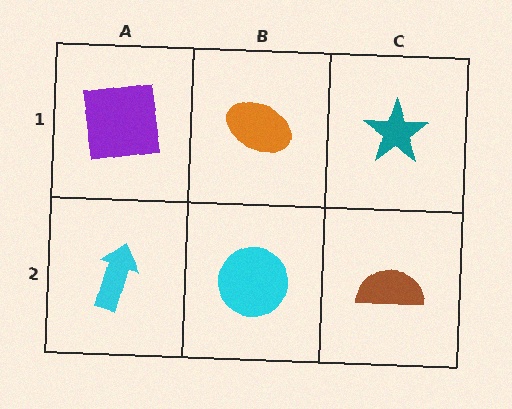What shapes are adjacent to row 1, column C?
A brown semicircle (row 2, column C), an orange ellipse (row 1, column B).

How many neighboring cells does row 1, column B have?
3.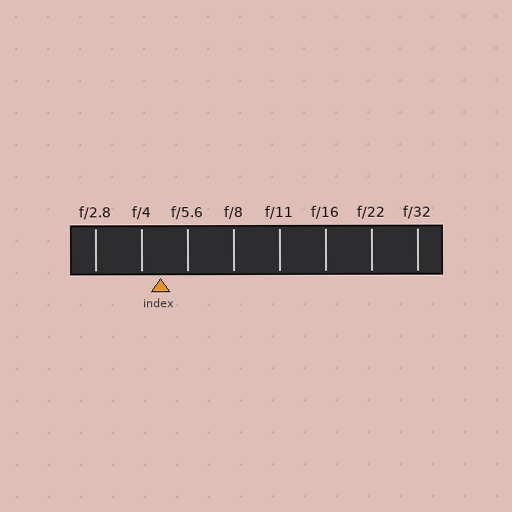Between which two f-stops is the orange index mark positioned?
The index mark is between f/4 and f/5.6.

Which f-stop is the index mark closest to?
The index mark is closest to f/4.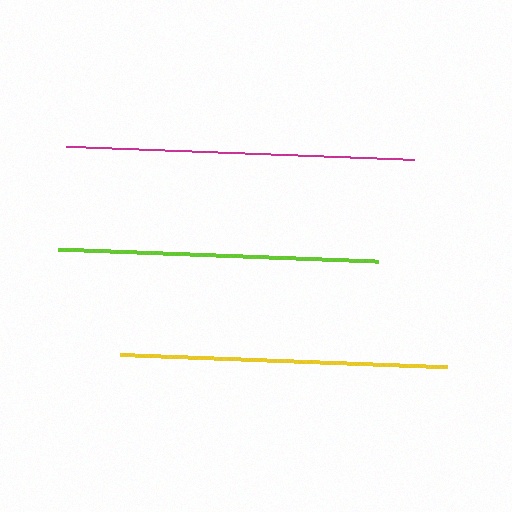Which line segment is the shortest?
The lime line is the shortest at approximately 321 pixels.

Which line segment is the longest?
The magenta line is the longest at approximately 348 pixels.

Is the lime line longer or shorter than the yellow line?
The yellow line is longer than the lime line.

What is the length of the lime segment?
The lime segment is approximately 321 pixels long.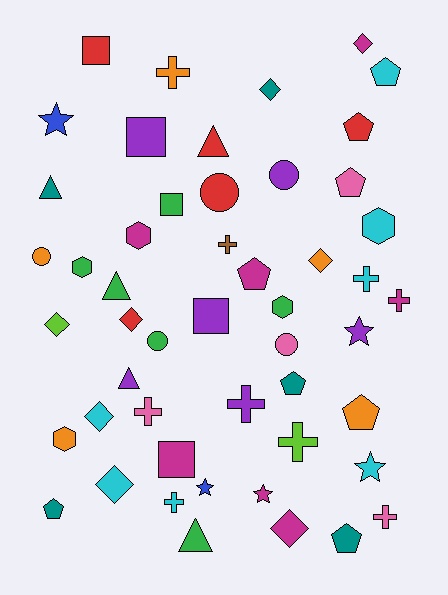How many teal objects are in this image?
There are 5 teal objects.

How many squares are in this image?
There are 5 squares.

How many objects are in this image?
There are 50 objects.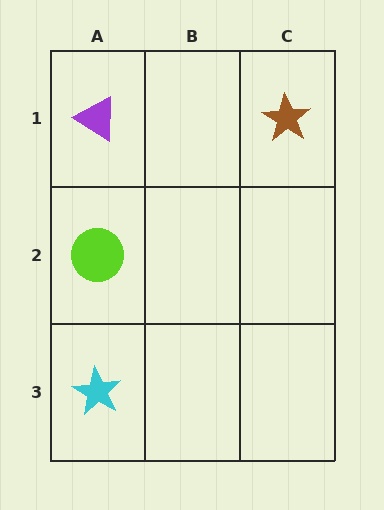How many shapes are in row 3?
1 shape.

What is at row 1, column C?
A brown star.